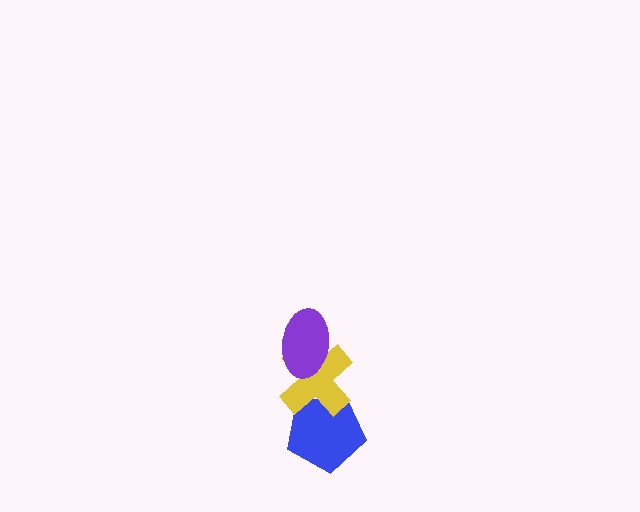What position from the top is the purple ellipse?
The purple ellipse is 1st from the top.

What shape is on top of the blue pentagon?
The yellow cross is on top of the blue pentagon.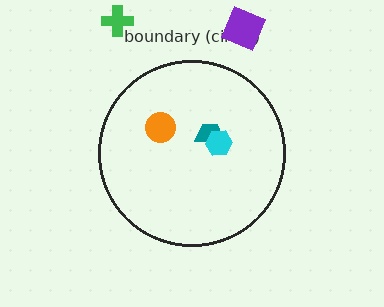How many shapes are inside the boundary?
3 inside, 2 outside.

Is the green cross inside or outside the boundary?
Outside.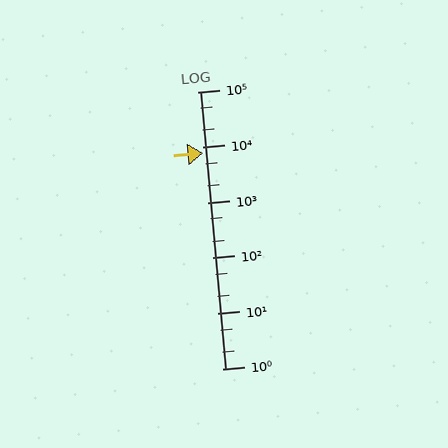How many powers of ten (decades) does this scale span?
The scale spans 5 decades, from 1 to 100000.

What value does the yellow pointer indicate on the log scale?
The pointer indicates approximately 7900.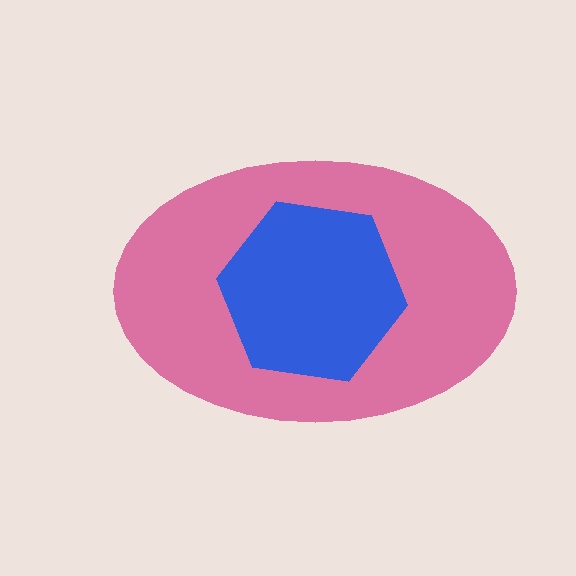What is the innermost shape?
The blue hexagon.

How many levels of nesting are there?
2.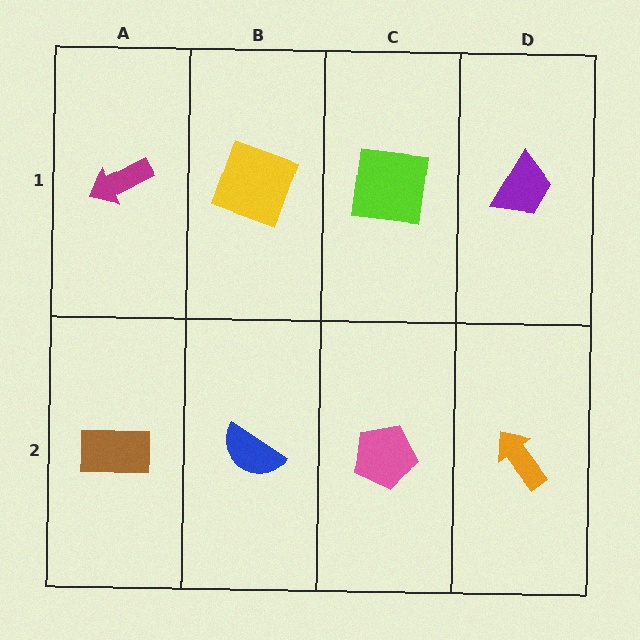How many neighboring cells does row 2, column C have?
3.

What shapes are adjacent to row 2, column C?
A lime square (row 1, column C), a blue semicircle (row 2, column B), an orange arrow (row 2, column D).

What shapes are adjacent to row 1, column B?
A blue semicircle (row 2, column B), a magenta arrow (row 1, column A), a lime square (row 1, column C).